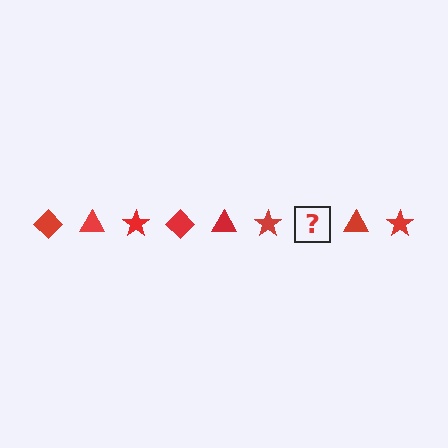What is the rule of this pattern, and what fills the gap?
The rule is that the pattern cycles through diamond, triangle, star shapes in red. The gap should be filled with a red diamond.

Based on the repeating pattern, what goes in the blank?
The blank should be a red diamond.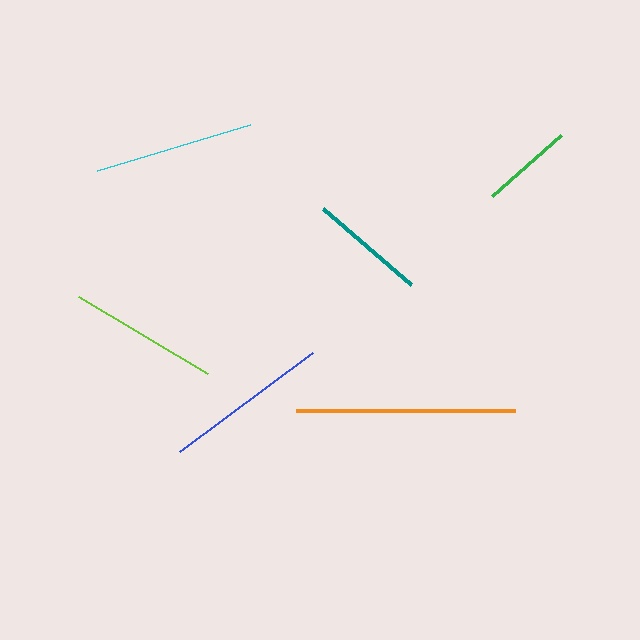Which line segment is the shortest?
The green line is the shortest at approximately 92 pixels.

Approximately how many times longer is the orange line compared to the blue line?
The orange line is approximately 1.3 times the length of the blue line.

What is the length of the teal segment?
The teal segment is approximately 116 pixels long.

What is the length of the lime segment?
The lime segment is approximately 150 pixels long.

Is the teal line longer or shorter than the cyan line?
The cyan line is longer than the teal line.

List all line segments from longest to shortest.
From longest to shortest: orange, blue, cyan, lime, teal, green.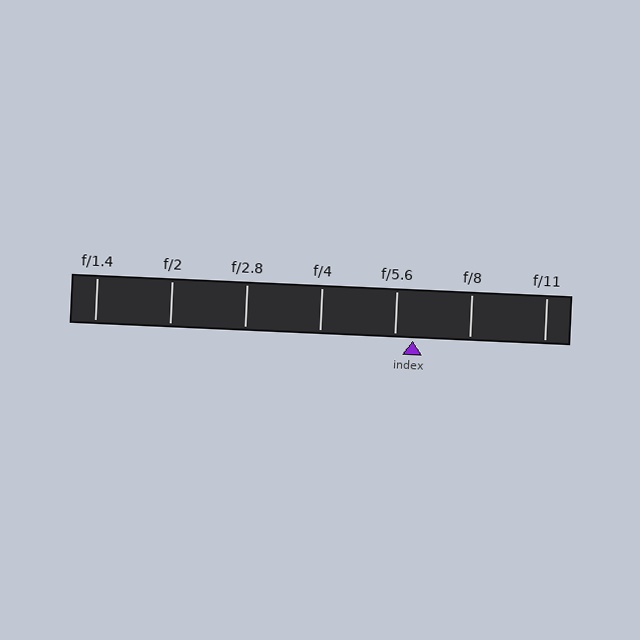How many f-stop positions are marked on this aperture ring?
There are 7 f-stop positions marked.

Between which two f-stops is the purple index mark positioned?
The index mark is between f/5.6 and f/8.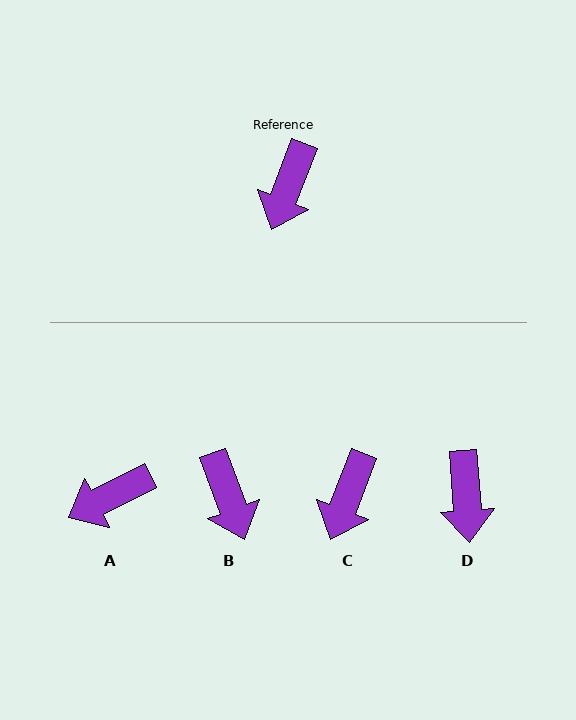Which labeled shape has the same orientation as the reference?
C.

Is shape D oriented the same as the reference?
No, it is off by about 25 degrees.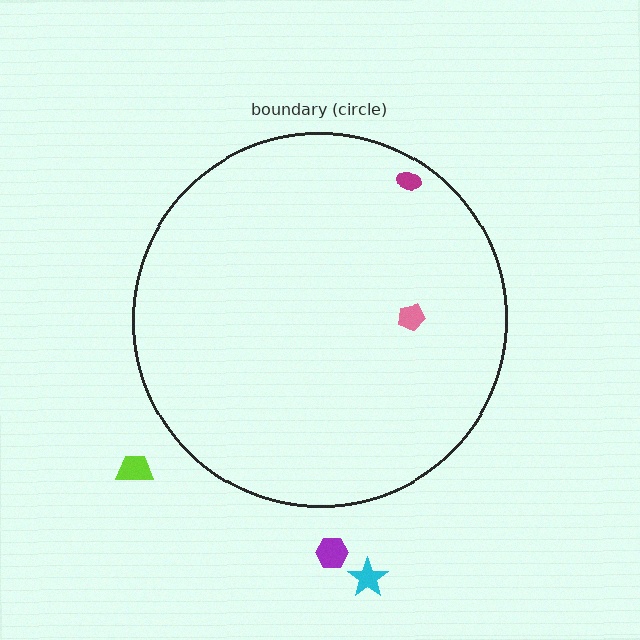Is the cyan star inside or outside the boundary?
Outside.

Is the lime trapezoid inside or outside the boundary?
Outside.